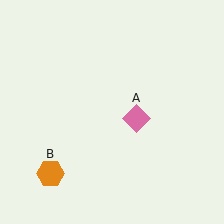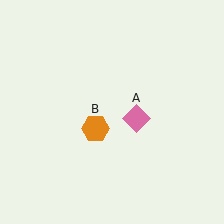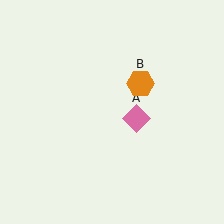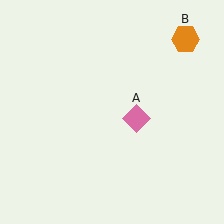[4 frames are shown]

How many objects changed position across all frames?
1 object changed position: orange hexagon (object B).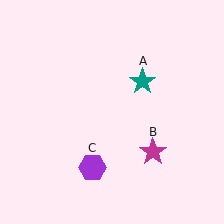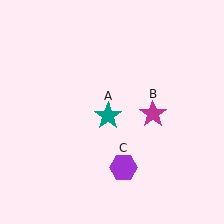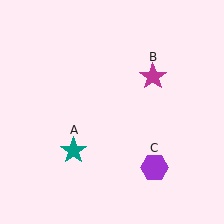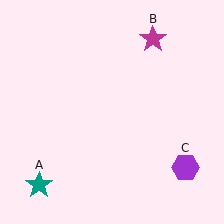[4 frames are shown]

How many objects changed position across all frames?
3 objects changed position: teal star (object A), magenta star (object B), purple hexagon (object C).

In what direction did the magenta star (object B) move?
The magenta star (object B) moved up.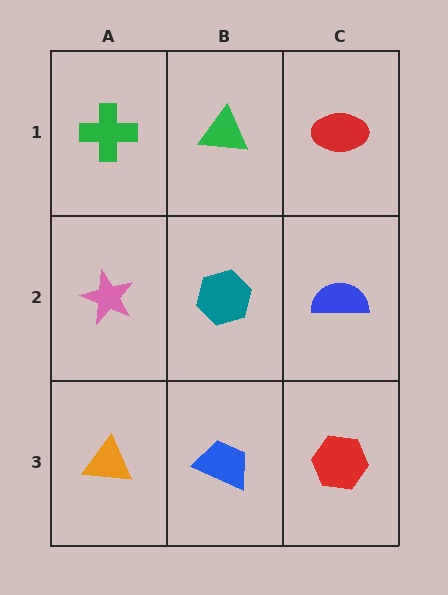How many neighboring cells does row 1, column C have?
2.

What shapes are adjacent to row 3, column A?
A pink star (row 2, column A), a blue trapezoid (row 3, column B).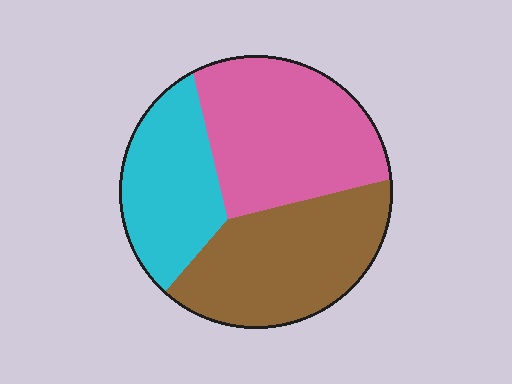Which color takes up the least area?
Cyan, at roughly 25%.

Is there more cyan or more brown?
Brown.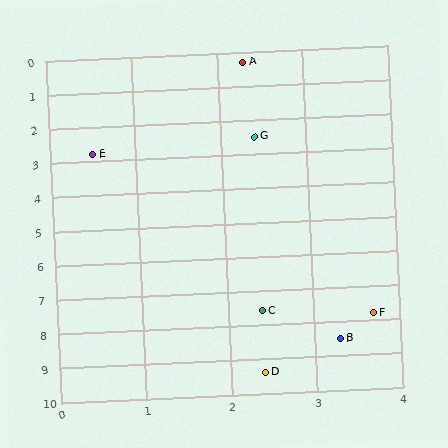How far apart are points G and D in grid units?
Points G and D are about 6.9 grid units apart.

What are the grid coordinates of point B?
Point B is at approximately (3.3, 8.5).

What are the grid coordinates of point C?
Point C is at approximately (2.4, 7.6).